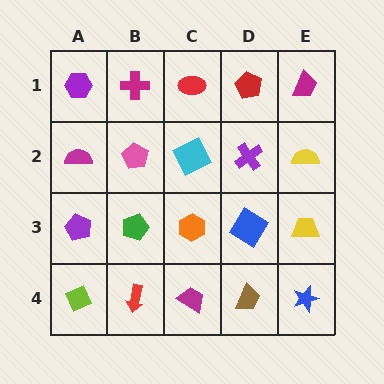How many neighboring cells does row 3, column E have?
3.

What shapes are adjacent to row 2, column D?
A red pentagon (row 1, column D), a blue diamond (row 3, column D), a cyan square (row 2, column C), a yellow semicircle (row 2, column E).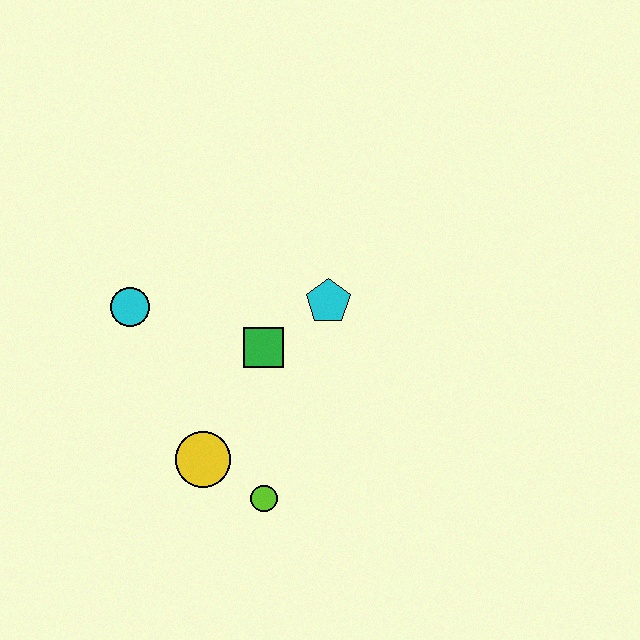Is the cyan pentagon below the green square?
No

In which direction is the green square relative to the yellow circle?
The green square is above the yellow circle.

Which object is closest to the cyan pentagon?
The green square is closest to the cyan pentagon.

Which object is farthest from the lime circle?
The cyan circle is farthest from the lime circle.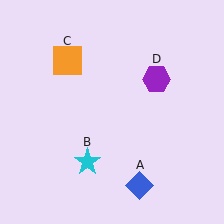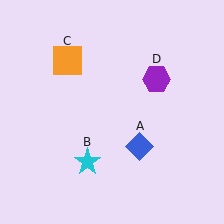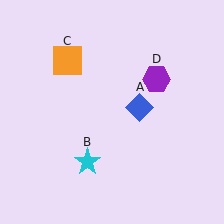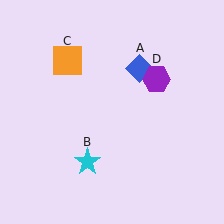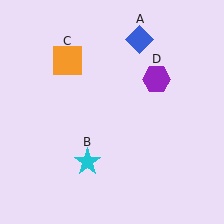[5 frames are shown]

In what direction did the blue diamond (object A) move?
The blue diamond (object A) moved up.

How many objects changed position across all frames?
1 object changed position: blue diamond (object A).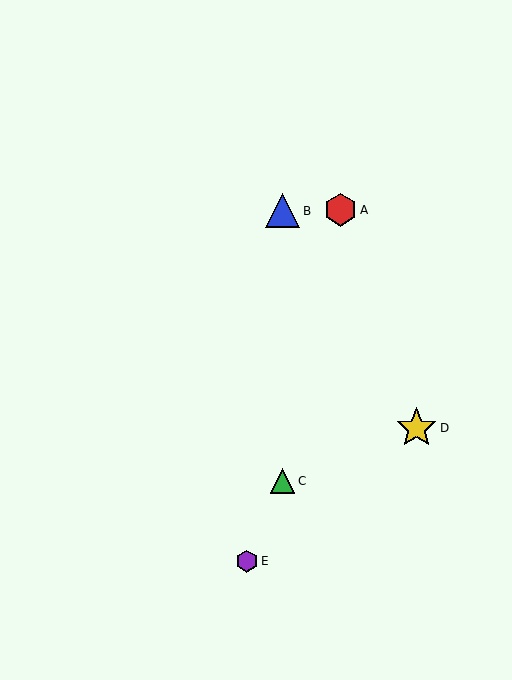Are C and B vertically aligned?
Yes, both are at x≈283.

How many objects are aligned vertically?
2 objects (B, C) are aligned vertically.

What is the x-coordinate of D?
Object D is at x≈416.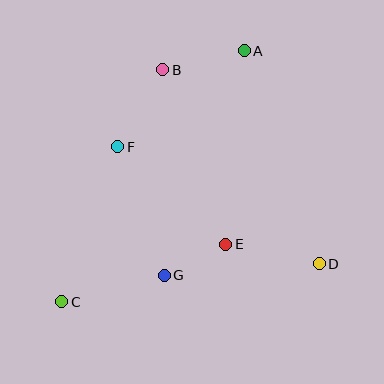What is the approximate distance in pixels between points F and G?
The distance between F and G is approximately 136 pixels.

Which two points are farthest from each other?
Points A and C are farthest from each other.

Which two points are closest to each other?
Points E and G are closest to each other.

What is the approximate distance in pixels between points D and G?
The distance between D and G is approximately 156 pixels.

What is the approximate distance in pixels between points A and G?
The distance between A and G is approximately 239 pixels.